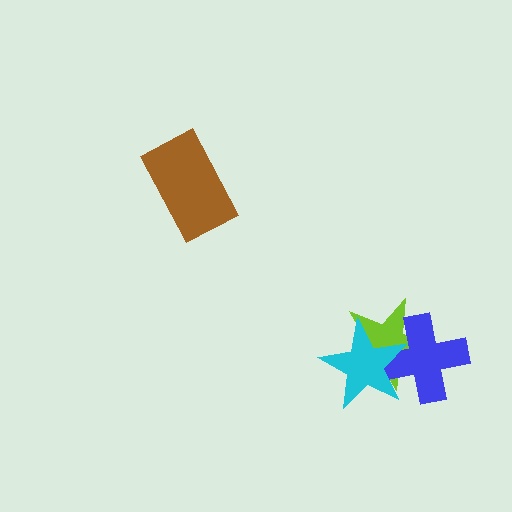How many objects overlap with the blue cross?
2 objects overlap with the blue cross.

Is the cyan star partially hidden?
No, no other shape covers it.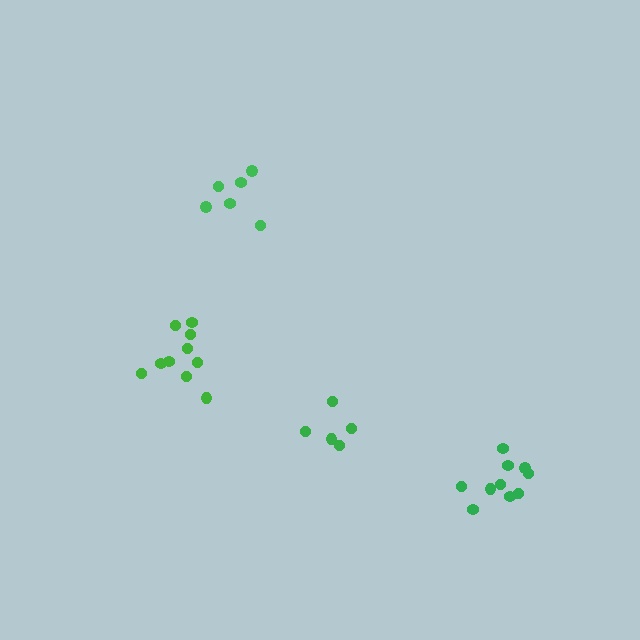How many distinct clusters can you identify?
There are 4 distinct clusters.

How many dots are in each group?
Group 1: 6 dots, Group 2: 10 dots, Group 3: 10 dots, Group 4: 5 dots (31 total).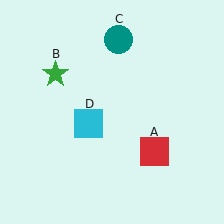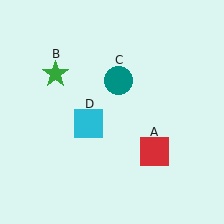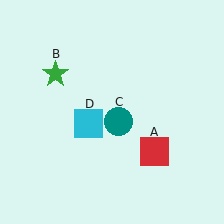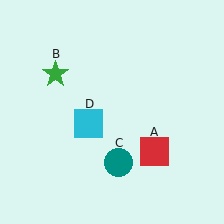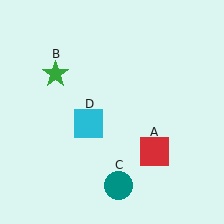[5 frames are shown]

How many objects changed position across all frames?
1 object changed position: teal circle (object C).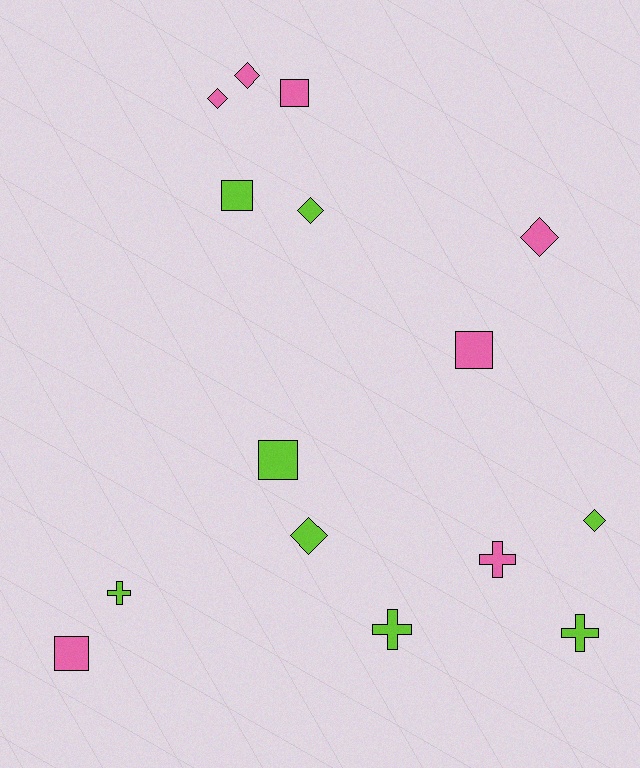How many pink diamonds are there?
There are 3 pink diamonds.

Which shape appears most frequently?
Diamond, with 6 objects.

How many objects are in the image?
There are 15 objects.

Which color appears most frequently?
Lime, with 8 objects.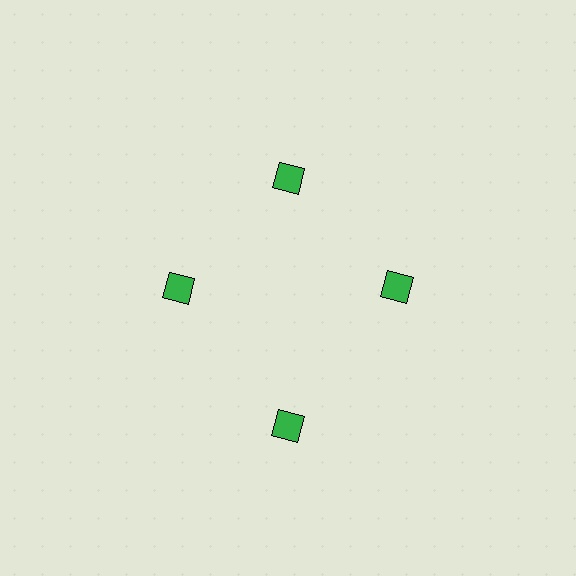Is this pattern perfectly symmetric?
No. The 4 green squares are arranged in a ring, but one element near the 6 o'clock position is pushed outward from the center, breaking the 4-fold rotational symmetry.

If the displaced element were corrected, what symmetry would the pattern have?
It would have 4-fold rotational symmetry — the pattern would map onto itself every 90 degrees.